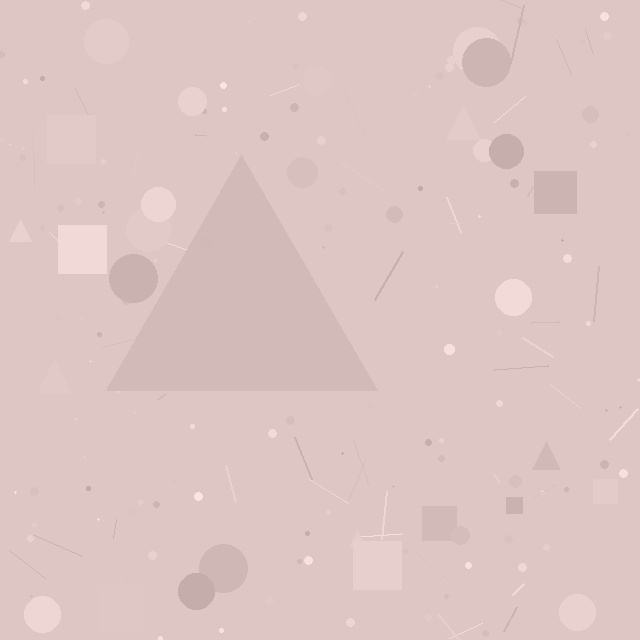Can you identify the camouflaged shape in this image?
The camouflaged shape is a triangle.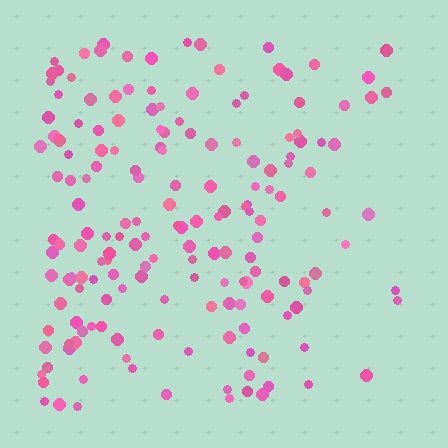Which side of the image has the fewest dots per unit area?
The right.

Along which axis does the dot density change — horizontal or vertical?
Horizontal.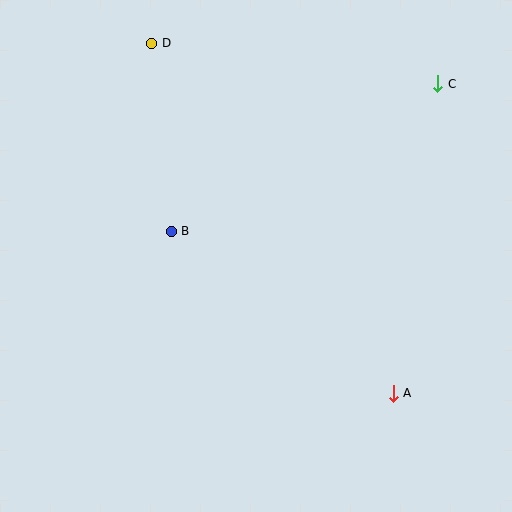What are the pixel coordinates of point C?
Point C is at (438, 84).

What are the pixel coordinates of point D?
Point D is at (152, 43).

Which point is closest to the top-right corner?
Point C is closest to the top-right corner.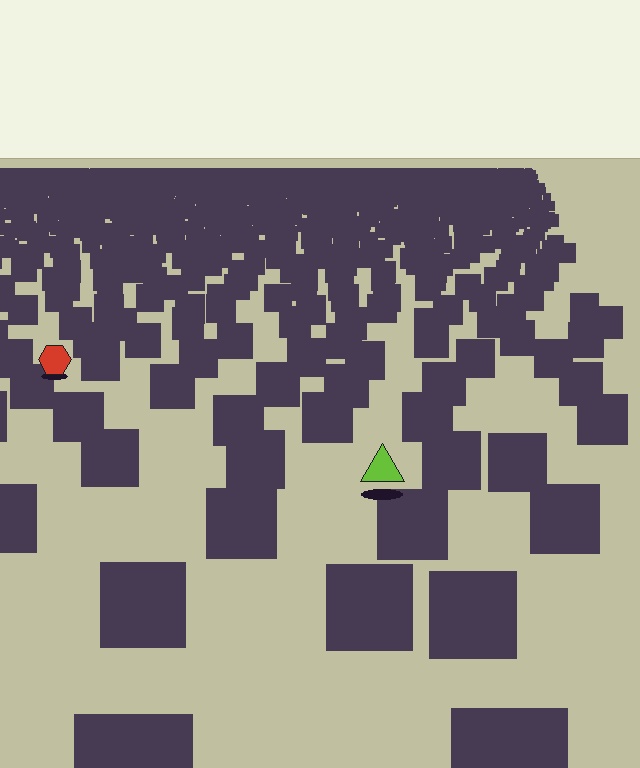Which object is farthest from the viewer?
The red hexagon is farthest from the viewer. It appears smaller and the ground texture around it is denser.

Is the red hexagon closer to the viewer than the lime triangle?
No. The lime triangle is closer — you can tell from the texture gradient: the ground texture is coarser near it.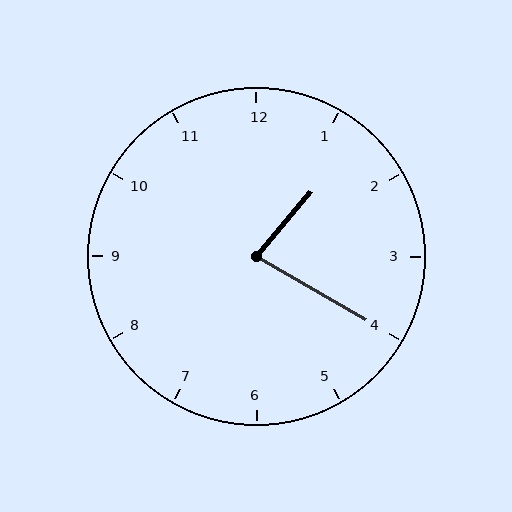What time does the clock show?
1:20.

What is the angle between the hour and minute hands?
Approximately 80 degrees.